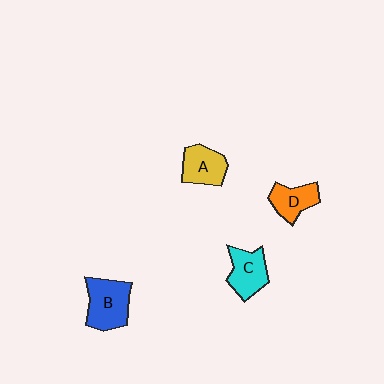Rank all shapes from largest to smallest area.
From largest to smallest: B (blue), C (cyan), A (yellow), D (orange).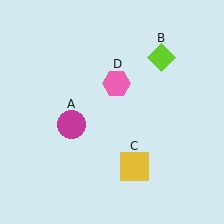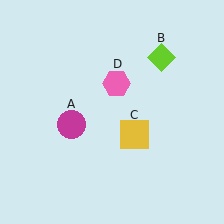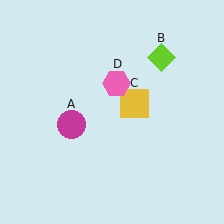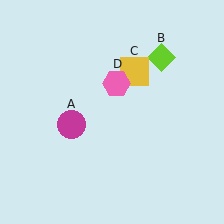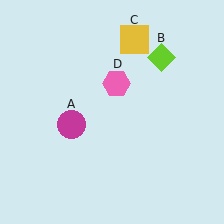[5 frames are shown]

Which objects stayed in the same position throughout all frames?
Magenta circle (object A) and lime diamond (object B) and pink hexagon (object D) remained stationary.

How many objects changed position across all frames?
1 object changed position: yellow square (object C).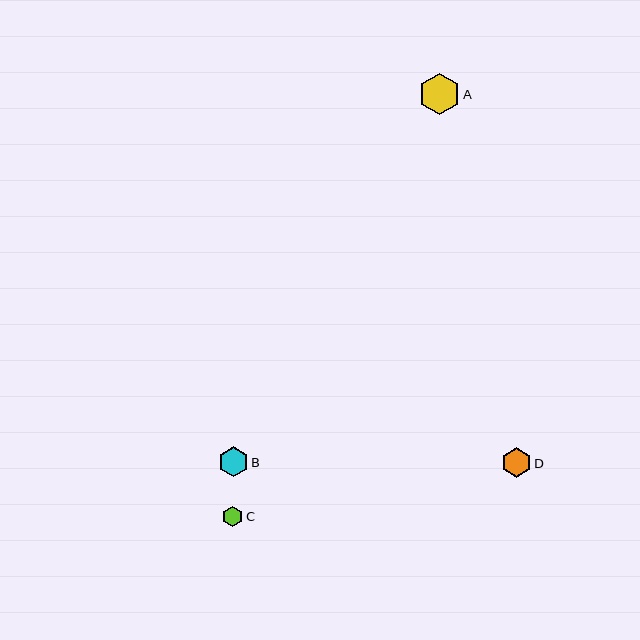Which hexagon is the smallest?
Hexagon C is the smallest with a size of approximately 21 pixels.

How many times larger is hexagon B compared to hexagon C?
Hexagon B is approximately 1.5 times the size of hexagon C.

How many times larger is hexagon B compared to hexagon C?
Hexagon B is approximately 1.5 times the size of hexagon C.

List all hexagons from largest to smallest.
From largest to smallest: A, B, D, C.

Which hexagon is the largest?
Hexagon A is the largest with a size of approximately 41 pixels.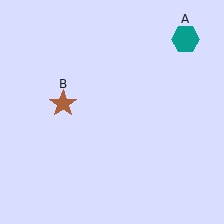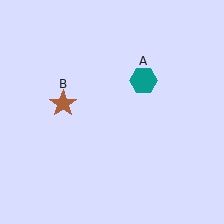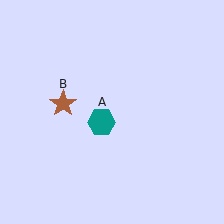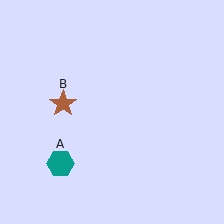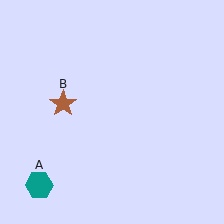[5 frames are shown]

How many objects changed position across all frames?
1 object changed position: teal hexagon (object A).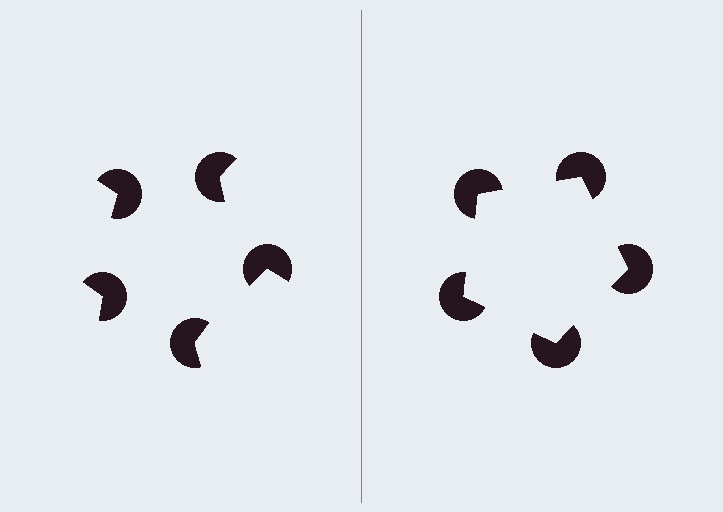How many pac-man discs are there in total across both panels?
10 — 5 on each side.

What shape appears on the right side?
An illusory pentagon.